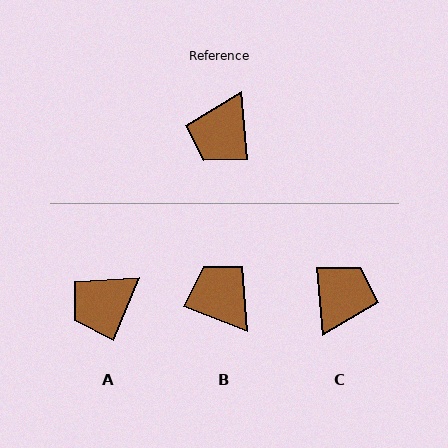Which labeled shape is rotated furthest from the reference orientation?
C, about 180 degrees away.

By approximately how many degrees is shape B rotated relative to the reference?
Approximately 117 degrees clockwise.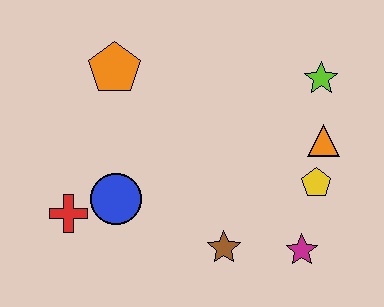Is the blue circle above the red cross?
Yes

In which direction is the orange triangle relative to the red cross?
The orange triangle is to the right of the red cross.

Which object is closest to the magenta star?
The yellow pentagon is closest to the magenta star.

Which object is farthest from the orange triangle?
The red cross is farthest from the orange triangle.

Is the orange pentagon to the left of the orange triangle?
Yes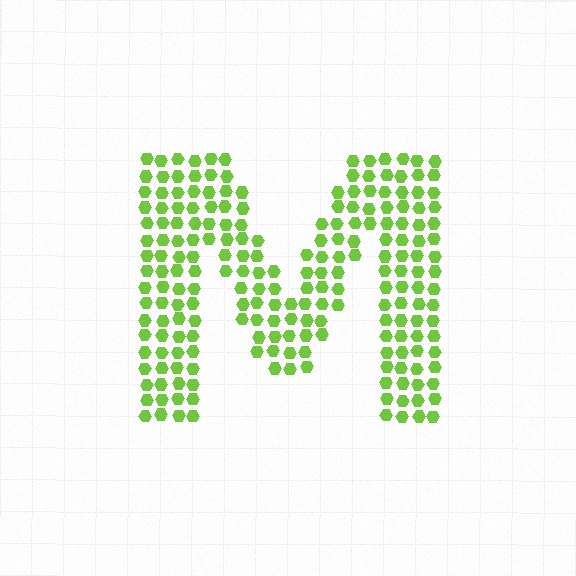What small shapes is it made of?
It is made of small hexagons.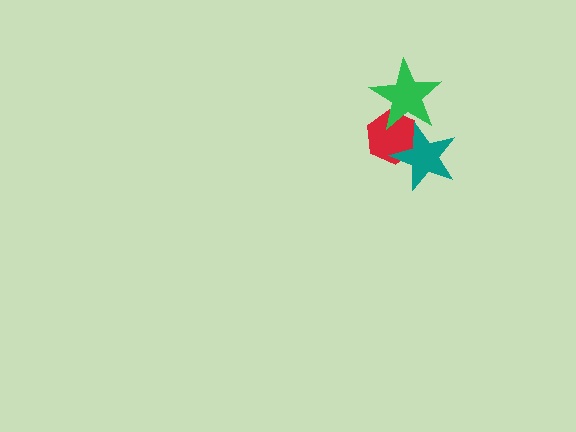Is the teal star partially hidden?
No, no other shape covers it.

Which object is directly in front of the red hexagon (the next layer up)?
The green star is directly in front of the red hexagon.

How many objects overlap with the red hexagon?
2 objects overlap with the red hexagon.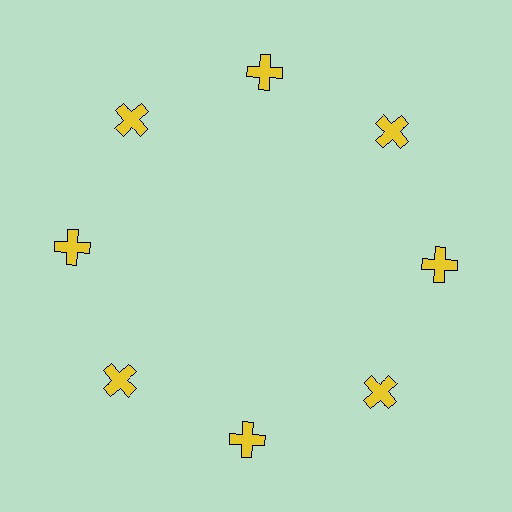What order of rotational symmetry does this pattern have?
This pattern has 8-fold rotational symmetry.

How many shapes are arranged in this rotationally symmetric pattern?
There are 8 shapes, arranged in 8 groups of 1.